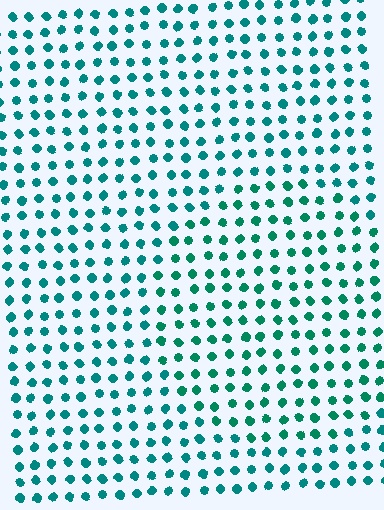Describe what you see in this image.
The image is filled with small teal elements in a uniform arrangement. A circle-shaped region is visible where the elements are tinted to a slightly different hue, forming a subtle color boundary.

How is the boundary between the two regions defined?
The boundary is defined purely by a slight shift in hue (about 17 degrees). Spacing, size, and orientation are identical on both sides.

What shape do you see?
I see a circle.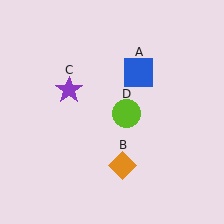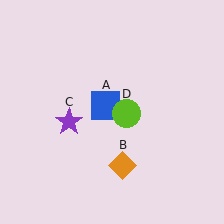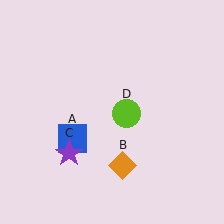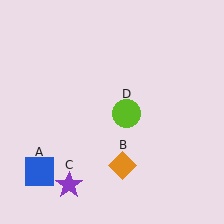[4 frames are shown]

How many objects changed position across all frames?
2 objects changed position: blue square (object A), purple star (object C).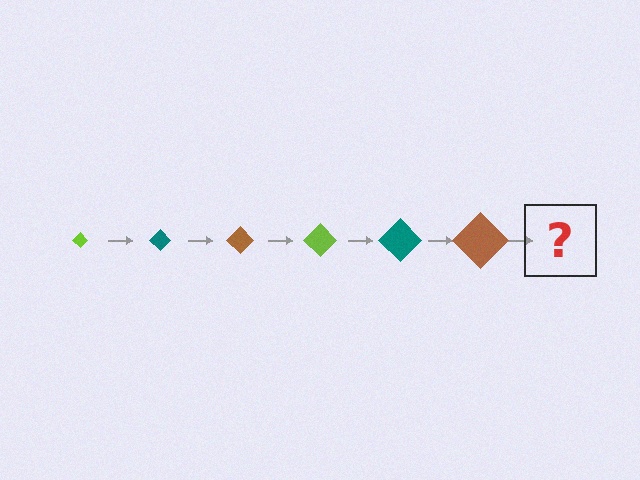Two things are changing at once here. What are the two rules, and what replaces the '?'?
The two rules are that the diamond grows larger each step and the color cycles through lime, teal, and brown. The '?' should be a lime diamond, larger than the previous one.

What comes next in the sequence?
The next element should be a lime diamond, larger than the previous one.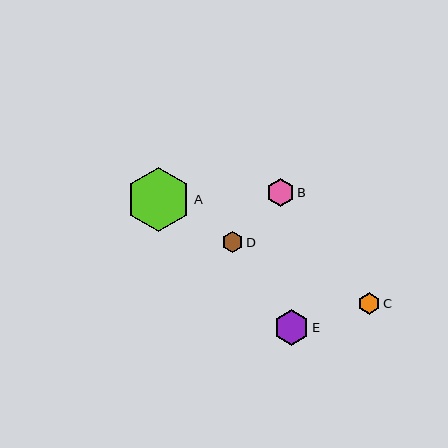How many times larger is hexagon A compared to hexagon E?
Hexagon A is approximately 1.8 times the size of hexagon E.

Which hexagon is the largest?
Hexagon A is the largest with a size of approximately 64 pixels.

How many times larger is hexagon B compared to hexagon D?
Hexagon B is approximately 1.3 times the size of hexagon D.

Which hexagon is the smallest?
Hexagon D is the smallest with a size of approximately 21 pixels.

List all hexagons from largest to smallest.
From largest to smallest: A, E, B, C, D.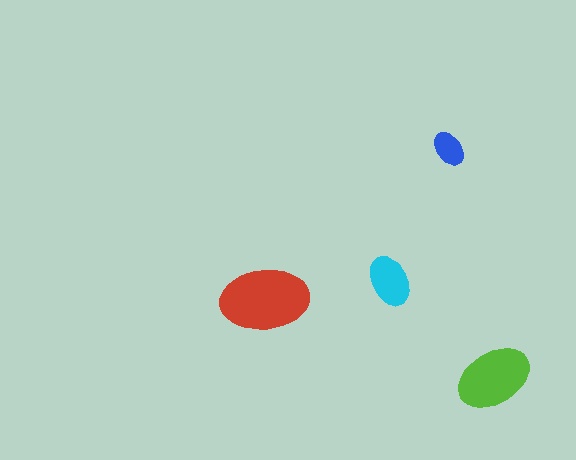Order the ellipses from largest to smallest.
the red one, the lime one, the cyan one, the blue one.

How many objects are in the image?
There are 4 objects in the image.